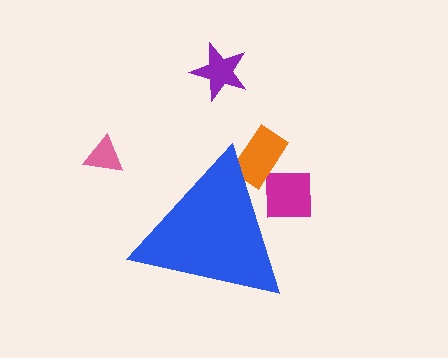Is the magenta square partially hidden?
Yes, the magenta square is partially hidden behind the blue triangle.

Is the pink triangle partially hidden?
No, the pink triangle is fully visible.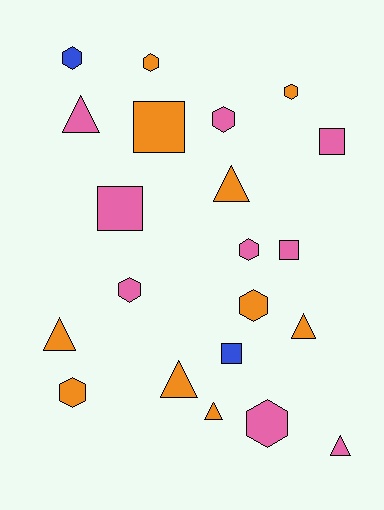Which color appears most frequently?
Orange, with 10 objects.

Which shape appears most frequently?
Hexagon, with 9 objects.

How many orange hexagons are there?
There are 4 orange hexagons.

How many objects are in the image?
There are 21 objects.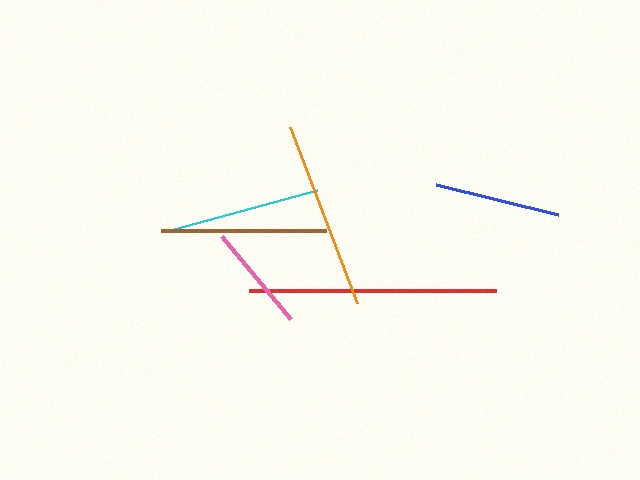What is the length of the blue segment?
The blue segment is approximately 125 pixels long.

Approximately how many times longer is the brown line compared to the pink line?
The brown line is approximately 1.5 times the length of the pink line.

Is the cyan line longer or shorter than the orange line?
The orange line is longer than the cyan line.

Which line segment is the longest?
The red line is the longest at approximately 248 pixels.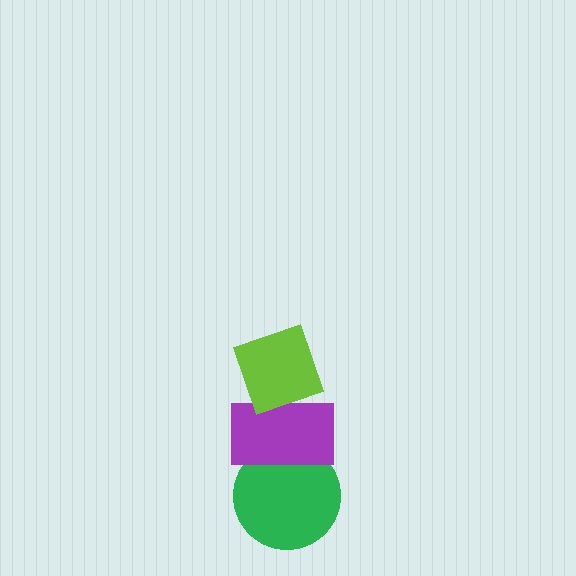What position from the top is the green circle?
The green circle is 3rd from the top.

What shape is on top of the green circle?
The purple rectangle is on top of the green circle.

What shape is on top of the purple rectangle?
The lime diamond is on top of the purple rectangle.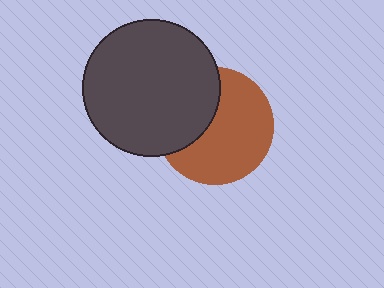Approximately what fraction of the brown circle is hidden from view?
Roughly 36% of the brown circle is hidden behind the dark gray circle.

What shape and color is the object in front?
The object in front is a dark gray circle.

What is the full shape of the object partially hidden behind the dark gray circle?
The partially hidden object is a brown circle.